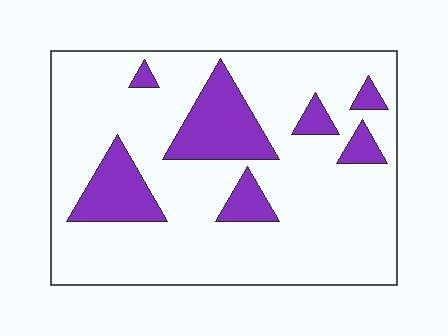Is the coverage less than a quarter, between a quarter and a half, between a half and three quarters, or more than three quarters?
Less than a quarter.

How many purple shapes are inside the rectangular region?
7.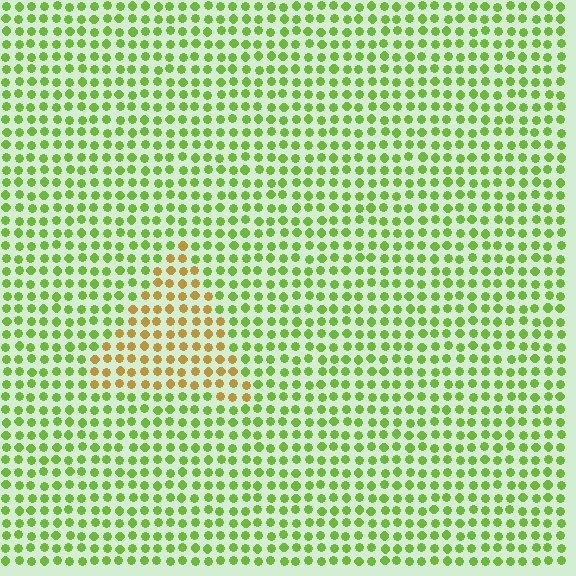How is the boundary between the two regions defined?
The boundary is defined purely by a slight shift in hue (about 53 degrees). Spacing, size, and orientation are identical on both sides.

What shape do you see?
I see a triangle.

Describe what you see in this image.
The image is filled with small lime elements in a uniform arrangement. A triangle-shaped region is visible where the elements are tinted to a slightly different hue, forming a subtle color boundary.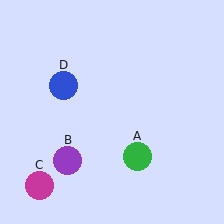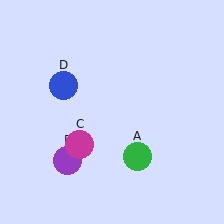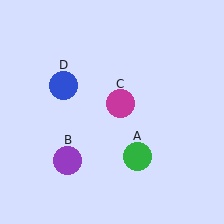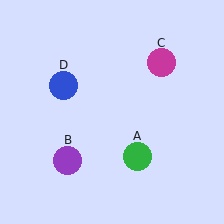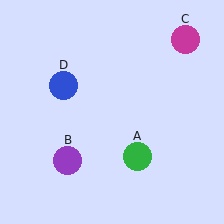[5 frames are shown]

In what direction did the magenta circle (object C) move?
The magenta circle (object C) moved up and to the right.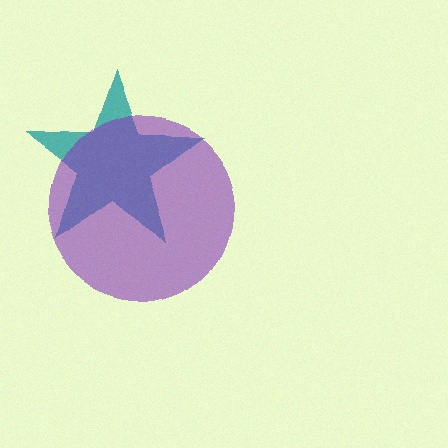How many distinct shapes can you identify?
There are 2 distinct shapes: a teal star, a purple circle.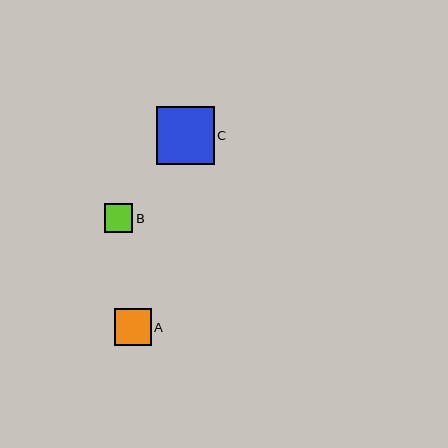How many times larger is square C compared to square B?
Square C is approximately 2.0 times the size of square B.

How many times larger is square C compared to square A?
Square C is approximately 1.6 times the size of square A.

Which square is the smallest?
Square B is the smallest with a size of approximately 29 pixels.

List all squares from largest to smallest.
From largest to smallest: C, A, B.